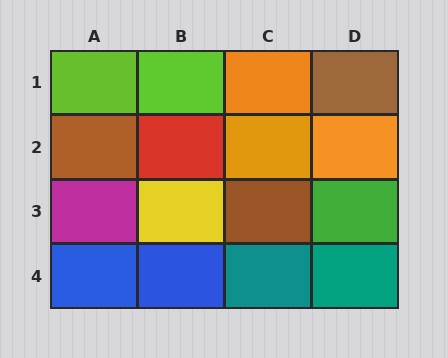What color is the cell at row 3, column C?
Brown.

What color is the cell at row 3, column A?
Magenta.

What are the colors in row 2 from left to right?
Brown, red, orange, orange.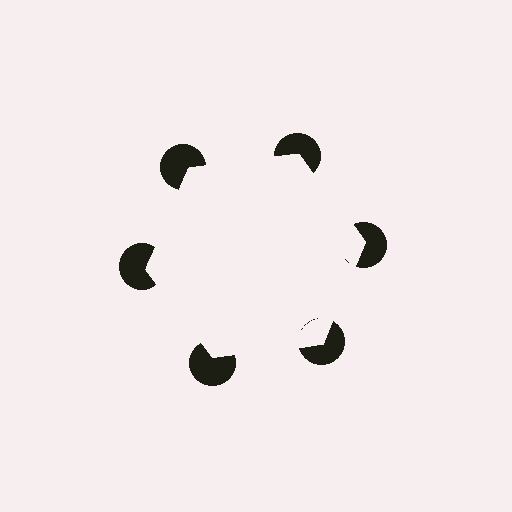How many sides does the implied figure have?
6 sides.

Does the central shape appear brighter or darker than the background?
It typically appears slightly brighter than the background, even though no actual brightness change is drawn.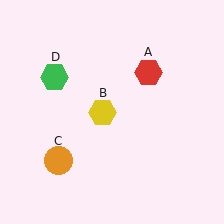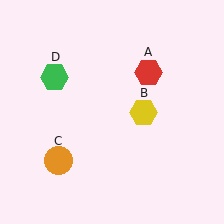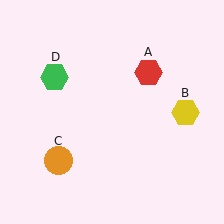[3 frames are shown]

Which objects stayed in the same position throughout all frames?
Red hexagon (object A) and orange circle (object C) and green hexagon (object D) remained stationary.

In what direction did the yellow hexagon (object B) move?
The yellow hexagon (object B) moved right.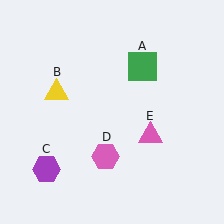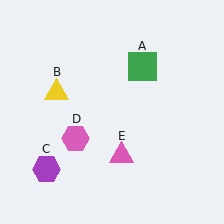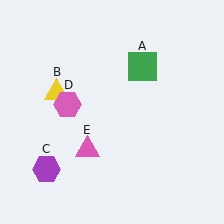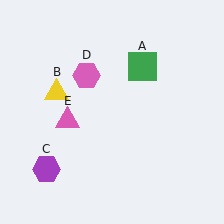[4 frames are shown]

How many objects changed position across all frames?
2 objects changed position: pink hexagon (object D), pink triangle (object E).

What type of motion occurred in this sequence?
The pink hexagon (object D), pink triangle (object E) rotated clockwise around the center of the scene.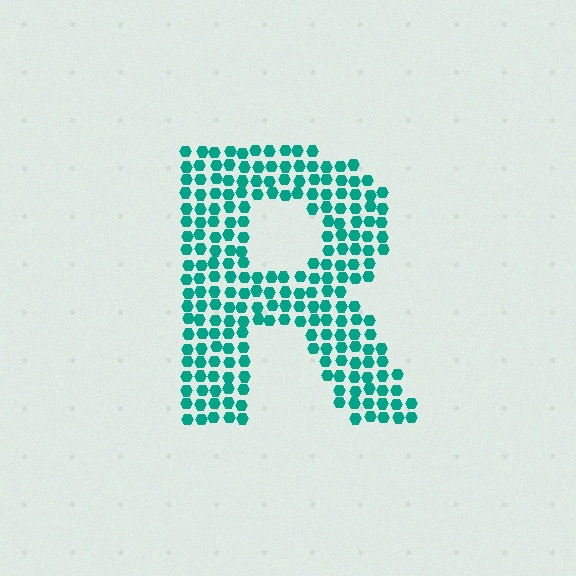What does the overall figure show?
The overall figure shows the letter R.